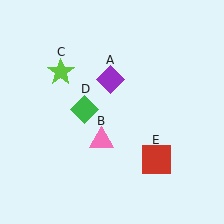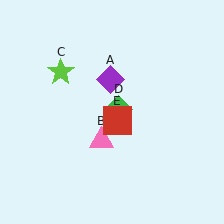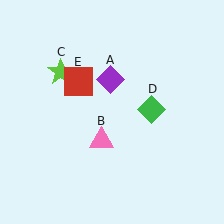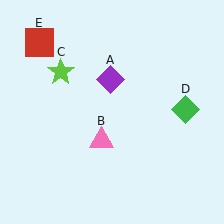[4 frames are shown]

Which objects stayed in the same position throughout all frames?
Purple diamond (object A) and pink triangle (object B) and lime star (object C) remained stationary.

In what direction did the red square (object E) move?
The red square (object E) moved up and to the left.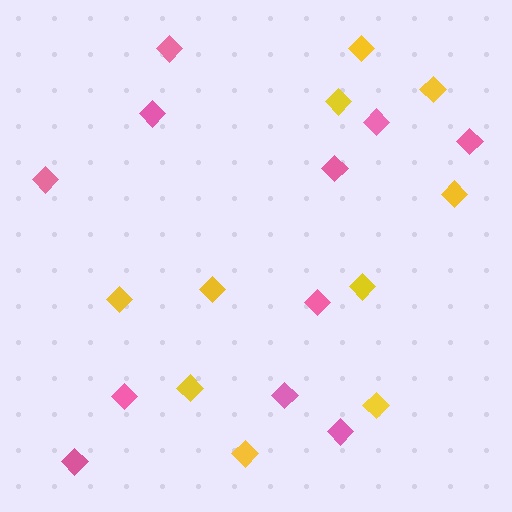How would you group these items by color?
There are 2 groups: one group of pink diamonds (11) and one group of yellow diamonds (10).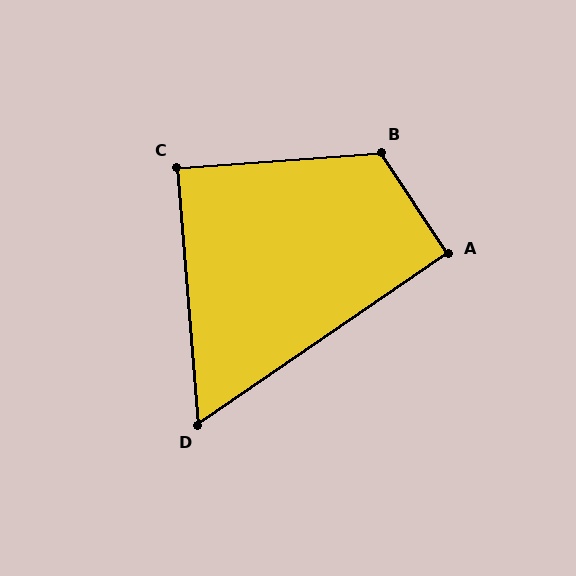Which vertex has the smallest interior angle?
D, at approximately 60 degrees.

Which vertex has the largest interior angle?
B, at approximately 120 degrees.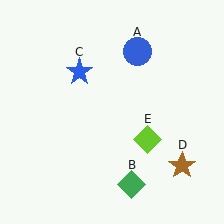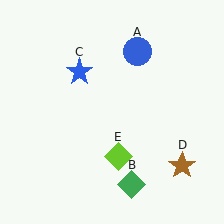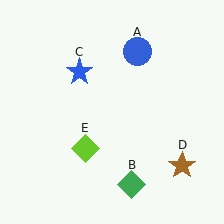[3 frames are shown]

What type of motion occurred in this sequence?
The lime diamond (object E) rotated clockwise around the center of the scene.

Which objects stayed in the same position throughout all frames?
Blue circle (object A) and green diamond (object B) and blue star (object C) and brown star (object D) remained stationary.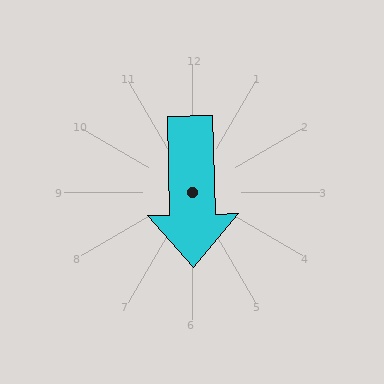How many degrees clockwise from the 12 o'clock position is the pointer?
Approximately 179 degrees.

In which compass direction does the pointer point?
South.